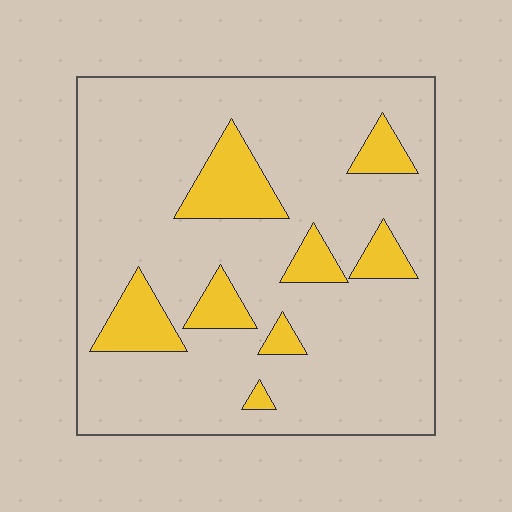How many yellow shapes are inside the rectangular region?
8.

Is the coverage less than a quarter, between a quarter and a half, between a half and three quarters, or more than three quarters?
Less than a quarter.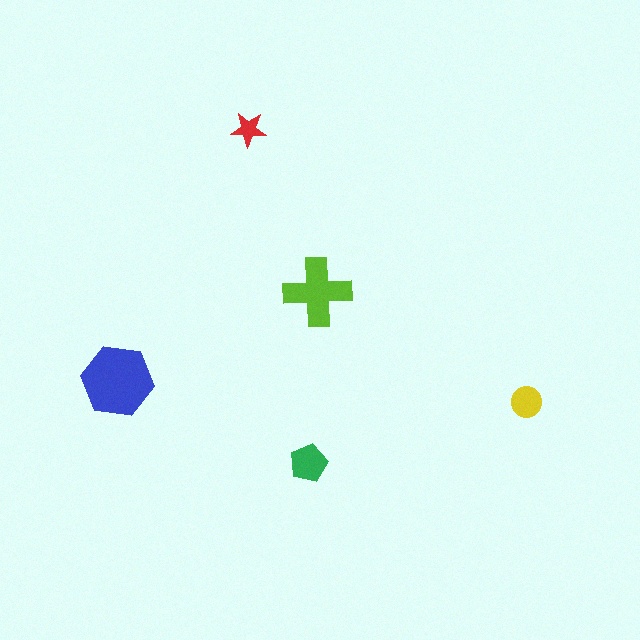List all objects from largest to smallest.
The blue hexagon, the lime cross, the green pentagon, the yellow circle, the red star.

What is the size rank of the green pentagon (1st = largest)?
3rd.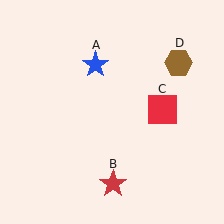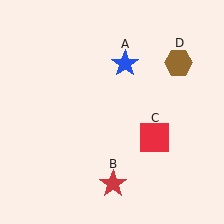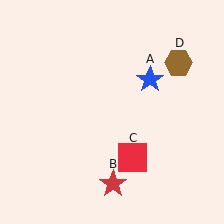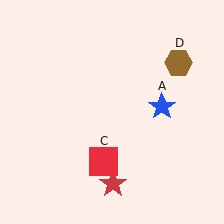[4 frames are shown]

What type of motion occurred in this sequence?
The blue star (object A), red square (object C) rotated clockwise around the center of the scene.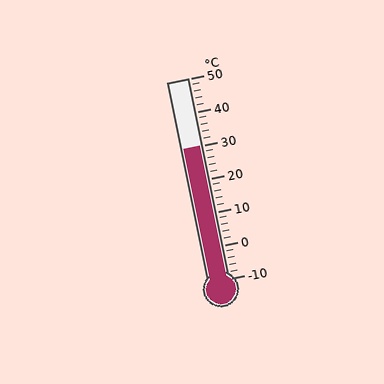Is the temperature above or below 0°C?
The temperature is above 0°C.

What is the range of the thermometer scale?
The thermometer scale ranges from -10°C to 50°C.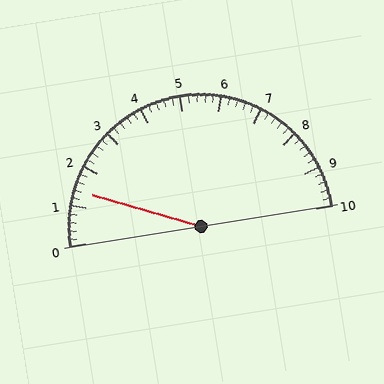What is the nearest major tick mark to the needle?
The nearest major tick mark is 1.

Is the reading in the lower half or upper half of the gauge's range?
The reading is in the lower half of the range (0 to 10).